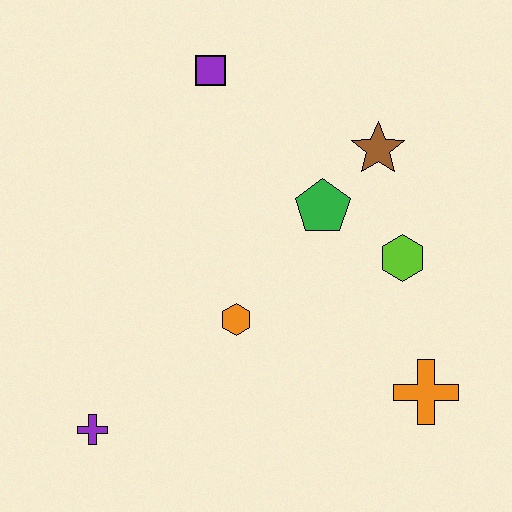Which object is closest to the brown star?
The green pentagon is closest to the brown star.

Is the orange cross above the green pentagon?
No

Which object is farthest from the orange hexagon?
The purple square is farthest from the orange hexagon.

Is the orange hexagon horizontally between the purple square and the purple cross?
No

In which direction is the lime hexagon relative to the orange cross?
The lime hexagon is above the orange cross.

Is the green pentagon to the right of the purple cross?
Yes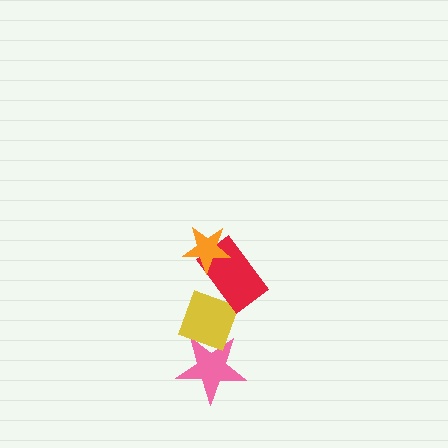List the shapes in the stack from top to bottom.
From top to bottom: the orange star, the red rectangle, the yellow diamond, the pink star.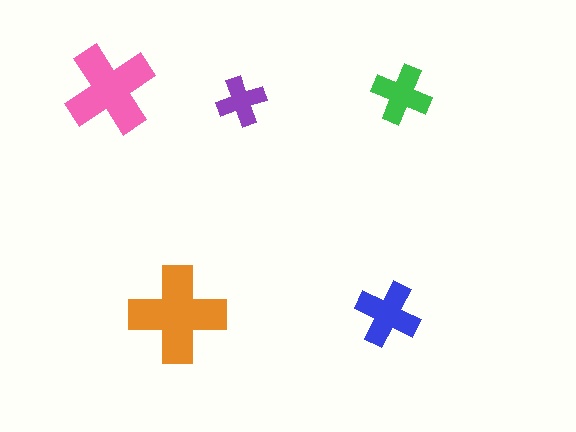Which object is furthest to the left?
The pink cross is leftmost.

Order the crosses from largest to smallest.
the orange one, the pink one, the blue one, the green one, the purple one.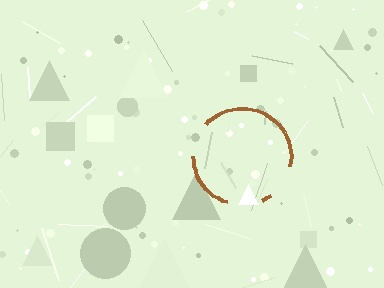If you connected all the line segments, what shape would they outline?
They would outline a circle.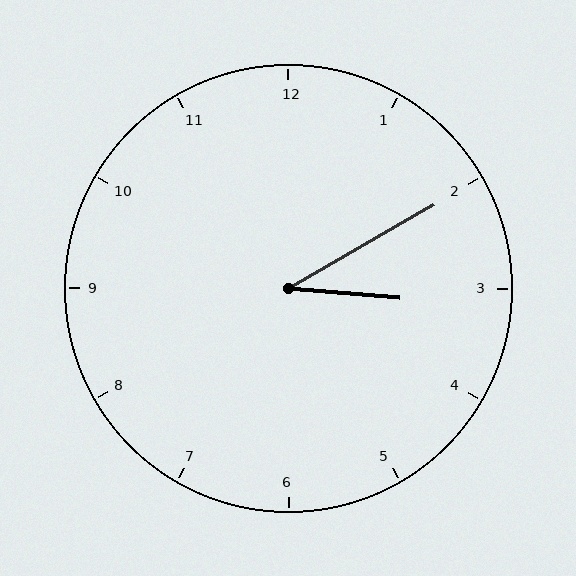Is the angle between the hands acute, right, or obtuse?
It is acute.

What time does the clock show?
3:10.